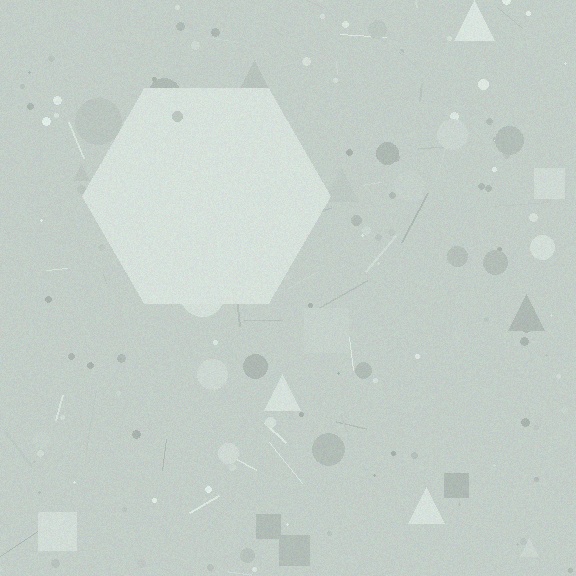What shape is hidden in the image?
A hexagon is hidden in the image.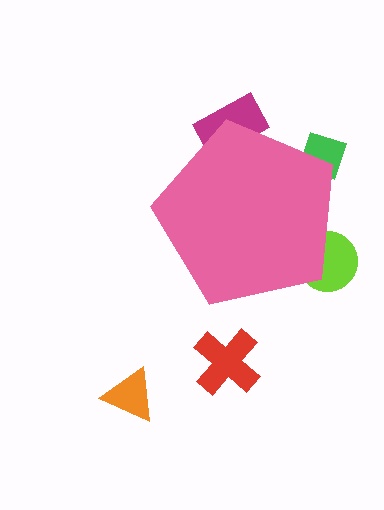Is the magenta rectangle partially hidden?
Yes, the magenta rectangle is partially hidden behind the pink pentagon.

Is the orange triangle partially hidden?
No, the orange triangle is fully visible.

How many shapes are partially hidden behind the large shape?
3 shapes are partially hidden.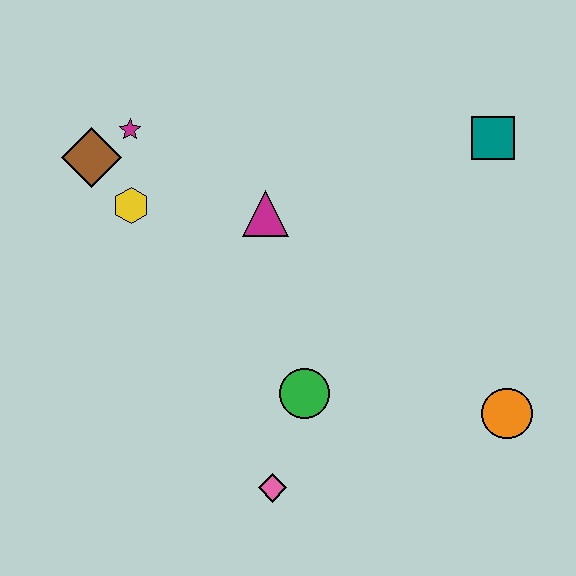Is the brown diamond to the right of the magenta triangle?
No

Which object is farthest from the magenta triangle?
The orange circle is farthest from the magenta triangle.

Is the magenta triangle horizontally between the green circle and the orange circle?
No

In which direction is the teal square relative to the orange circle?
The teal square is above the orange circle.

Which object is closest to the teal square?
The magenta triangle is closest to the teal square.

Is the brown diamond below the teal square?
Yes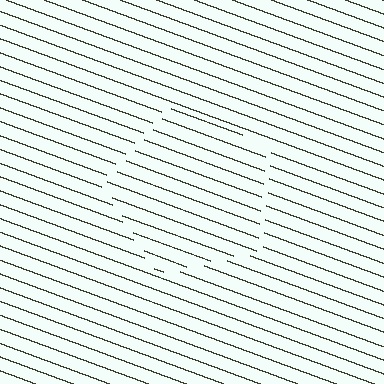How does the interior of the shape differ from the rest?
The interior of the shape contains the same grating, shifted by half a period — the contour is defined by the phase discontinuity where line-ends from the inner and outer gratings abut.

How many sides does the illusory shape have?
5 sides — the line-ends trace a pentagon.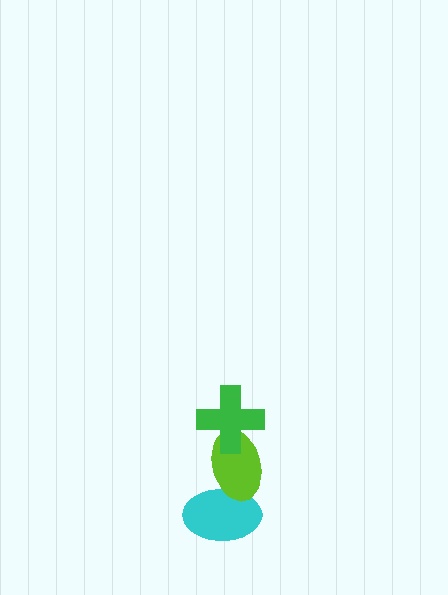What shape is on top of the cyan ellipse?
The lime ellipse is on top of the cyan ellipse.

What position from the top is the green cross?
The green cross is 1st from the top.